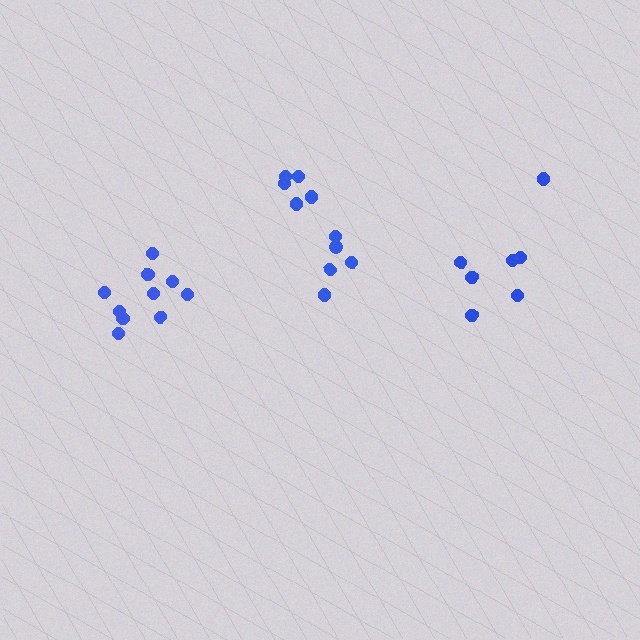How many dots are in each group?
Group 1: 10 dots, Group 2: 7 dots, Group 3: 10 dots (27 total).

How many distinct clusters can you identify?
There are 3 distinct clusters.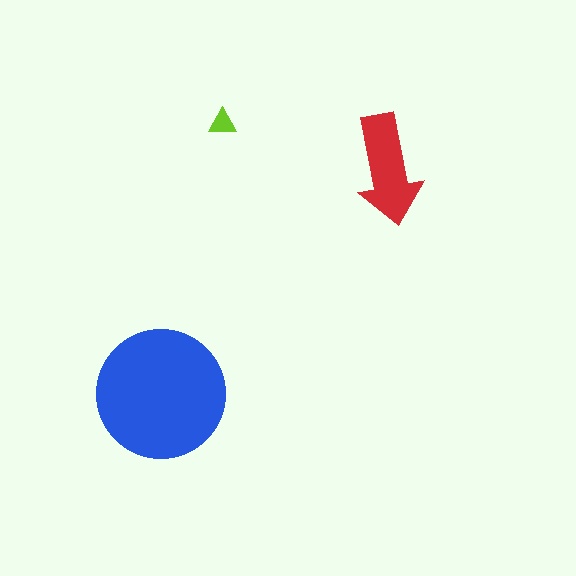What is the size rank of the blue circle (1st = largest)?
1st.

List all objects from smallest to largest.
The lime triangle, the red arrow, the blue circle.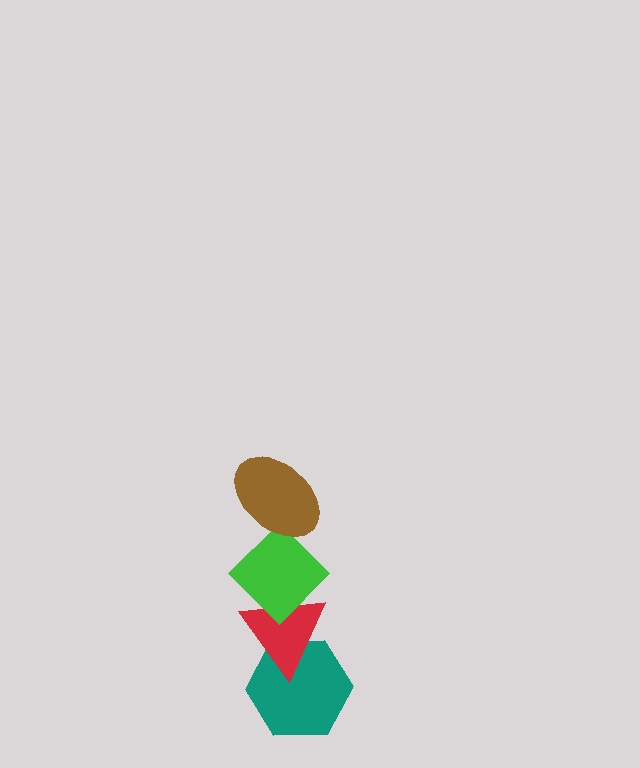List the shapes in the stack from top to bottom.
From top to bottom: the brown ellipse, the green diamond, the red triangle, the teal hexagon.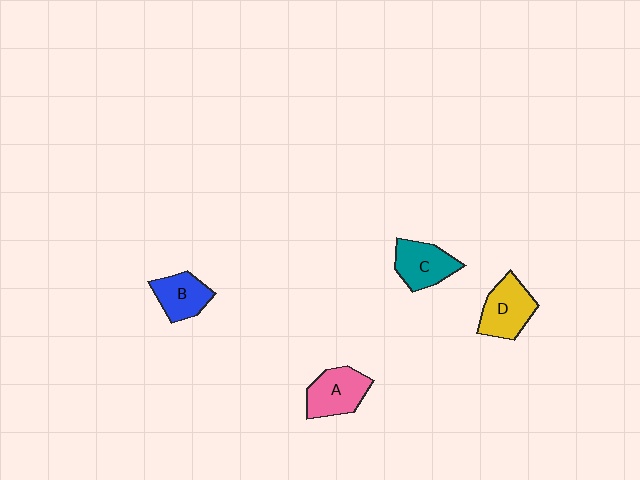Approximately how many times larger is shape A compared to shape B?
Approximately 1.2 times.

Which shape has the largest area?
Shape D (yellow).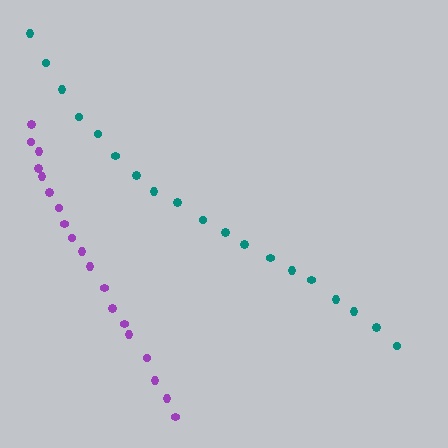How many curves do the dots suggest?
There are 2 distinct paths.